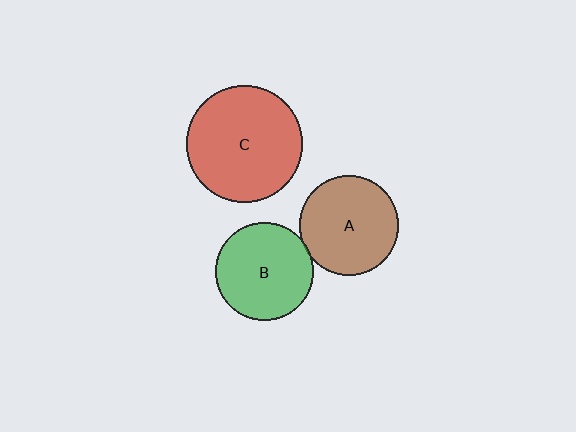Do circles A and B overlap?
Yes.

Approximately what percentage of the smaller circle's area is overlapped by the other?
Approximately 5%.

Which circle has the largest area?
Circle C (red).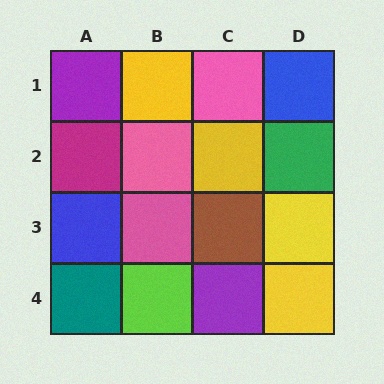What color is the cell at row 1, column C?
Pink.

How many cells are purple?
2 cells are purple.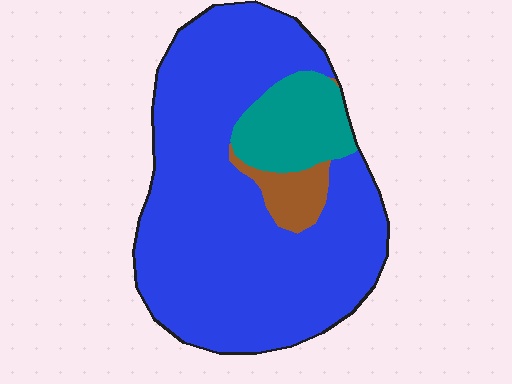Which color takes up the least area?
Brown, at roughly 5%.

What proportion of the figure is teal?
Teal covers about 15% of the figure.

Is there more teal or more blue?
Blue.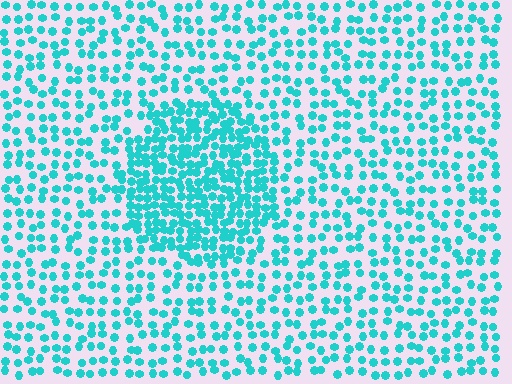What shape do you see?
I see a circle.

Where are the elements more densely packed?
The elements are more densely packed inside the circle boundary.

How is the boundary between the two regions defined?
The boundary is defined by a change in element density (approximately 2.1x ratio). All elements are the same color, size, and shape.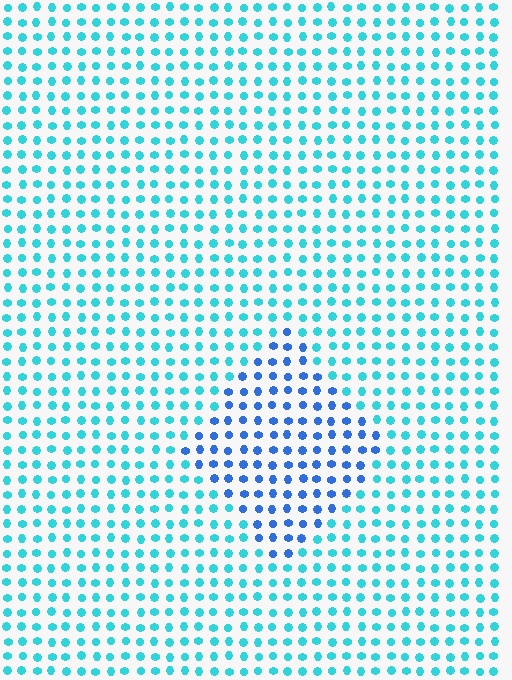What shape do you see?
I see a diamond.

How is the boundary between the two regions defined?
The boundary is defined purely by a slight shift in hue (about 37 degrees). Spacing, size, and orientation are identical on both sides.